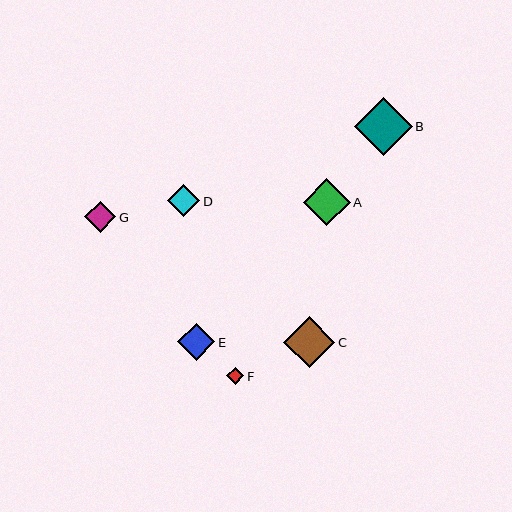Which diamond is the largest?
Diamond B is the largest with a size of approximately 58 pixels.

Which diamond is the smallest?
Diamond F is the smallest with a size of approximately 17 pixels.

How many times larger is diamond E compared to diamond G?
Diamond E is approximately 1.2 times the size of diamond G.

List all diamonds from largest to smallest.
From largest to smallest: B, C, A, E, D, G, F.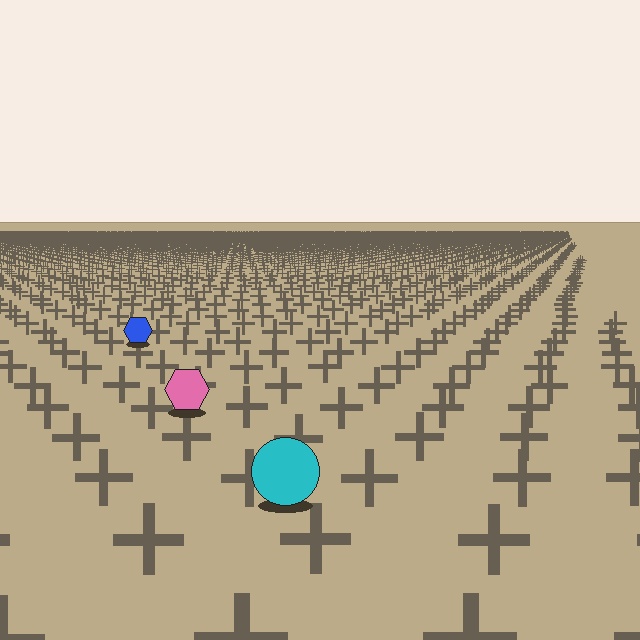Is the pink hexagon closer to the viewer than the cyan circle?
No. The cyan circle is closer — you can tell from the texture gradient: the ground texture is coarser near it.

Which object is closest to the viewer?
The cyan circle is closest. The texture marks near it are larger and more spread out.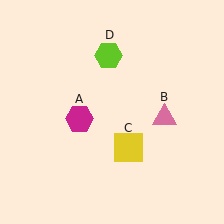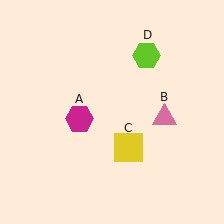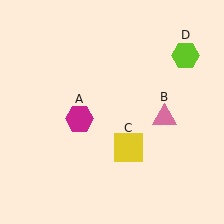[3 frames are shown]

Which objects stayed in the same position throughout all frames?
Magenta hexagon (object A) and pink triangle (object B) and yellow square (object C) remained stationary.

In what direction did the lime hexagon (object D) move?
The lime hexagon (object D) moved right.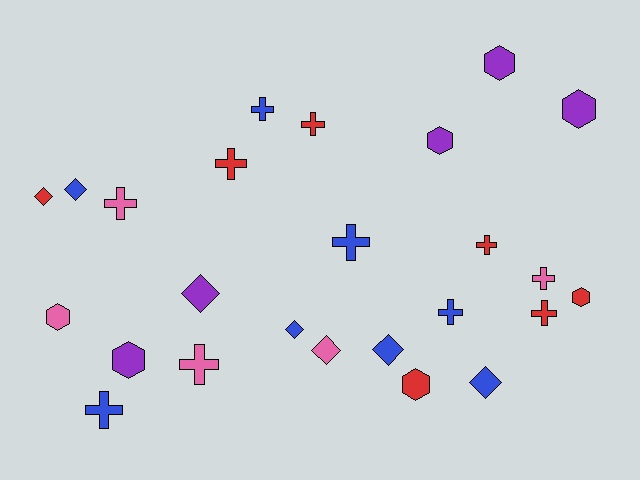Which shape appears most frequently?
Cross, with 11 objects.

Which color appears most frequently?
Blue, with 8 objects.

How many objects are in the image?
There are 25 objects.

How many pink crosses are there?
There are 3 pink crosses.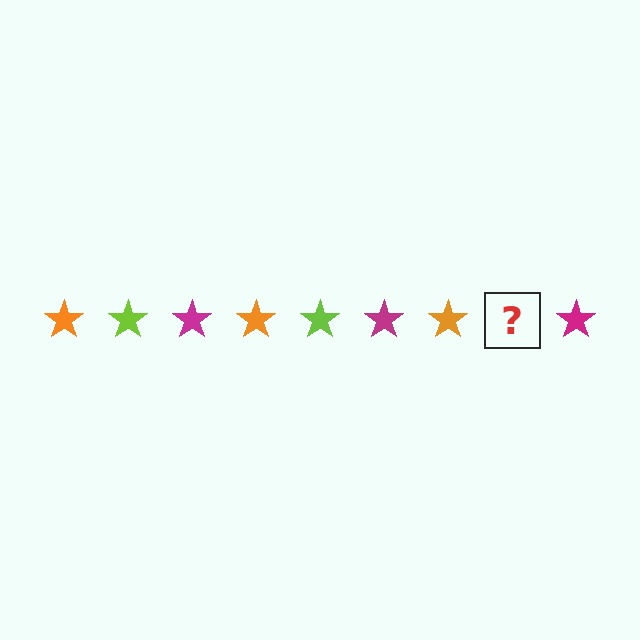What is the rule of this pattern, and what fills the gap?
The rule is that the pattern cycles through orange, lime, magenta stars. The gap should be filled with a lime star.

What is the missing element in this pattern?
The missing element is a lime star.